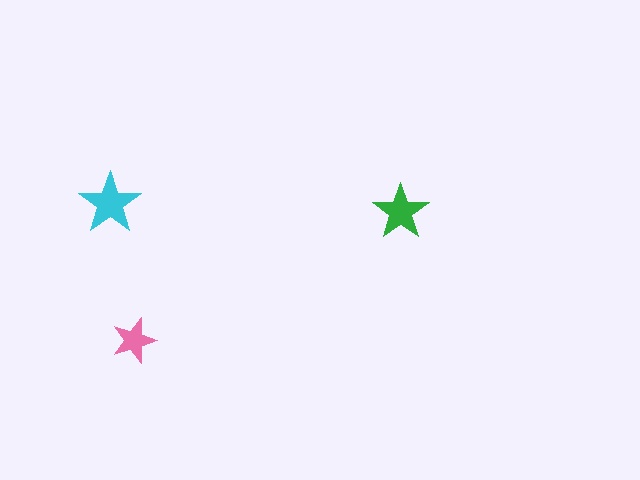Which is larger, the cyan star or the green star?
The cyan one.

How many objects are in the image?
There are 3 objects in the image.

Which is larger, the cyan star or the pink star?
The cyan one.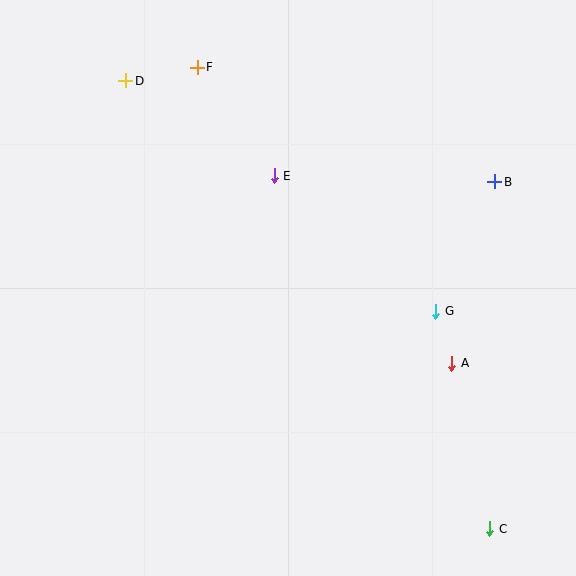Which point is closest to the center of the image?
Point E at (274, 176) is closest to the center.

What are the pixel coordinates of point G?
Point G is at (436, 311).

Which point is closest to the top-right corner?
Point B is closest to the top-right corner.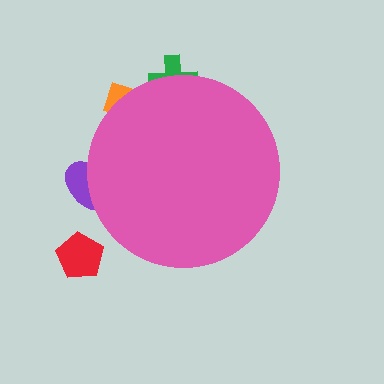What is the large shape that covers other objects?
A pink circle.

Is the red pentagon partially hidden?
No, the red pentagon is fully visible.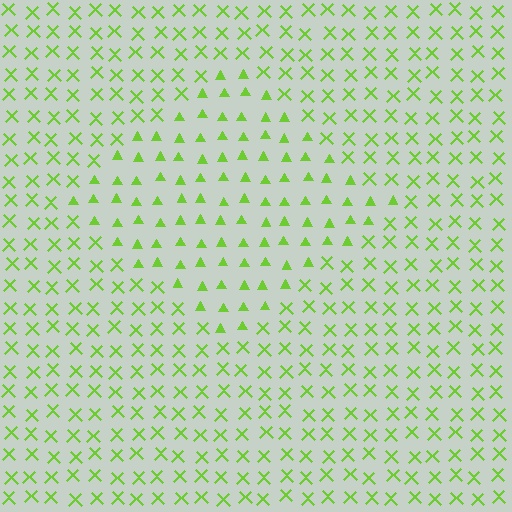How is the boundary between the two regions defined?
The boundary is defined by a change in element shape: triangles inside vs. X marks outside. All elements share the same color and spacing.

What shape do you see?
I see a diamond.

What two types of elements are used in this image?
The image uses triangles inside the diamond region and X marks outside it.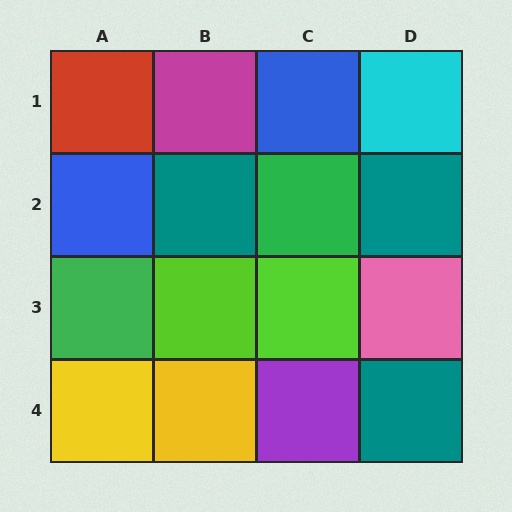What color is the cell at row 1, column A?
Red.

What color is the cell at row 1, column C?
Blue.